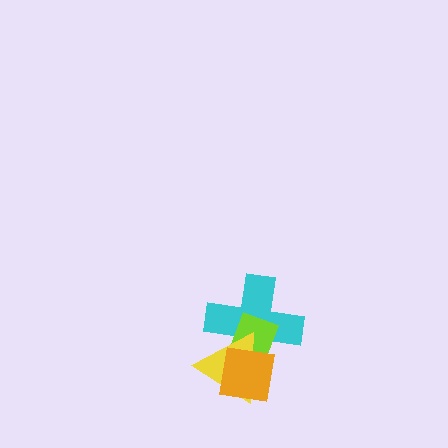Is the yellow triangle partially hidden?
Yes, it is partially covered by another shape.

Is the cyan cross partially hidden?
Yes, it is partially covered by another shape.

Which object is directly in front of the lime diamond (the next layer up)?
The yellow triangle is directly in front of the lime diamond.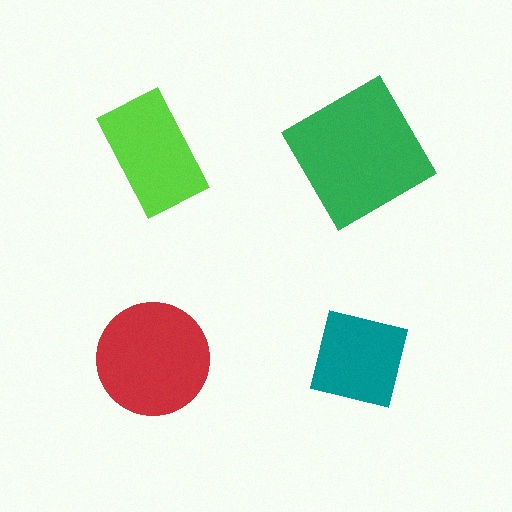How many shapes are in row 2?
2 shapes.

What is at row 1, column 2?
A green square.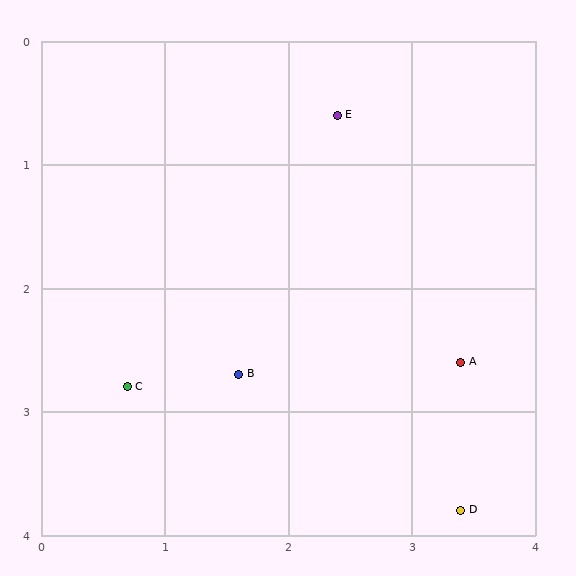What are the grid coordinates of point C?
Point C is at approximately (0.7, 2.8).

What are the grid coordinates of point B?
Point B is at approximately (1.6, 2.7).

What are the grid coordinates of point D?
Point D is at approximately (3.4, 3.8).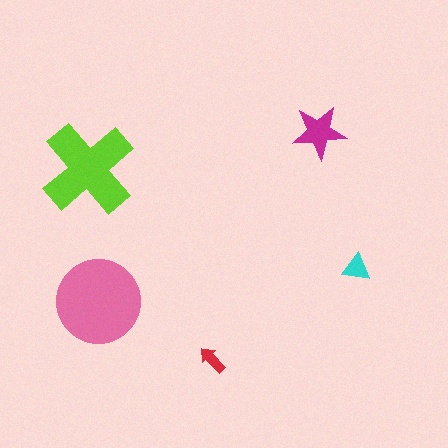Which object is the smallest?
The red arrow.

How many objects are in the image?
There are 5 objects in the image.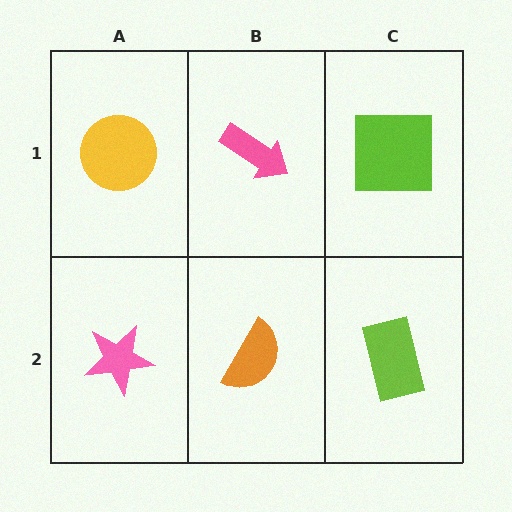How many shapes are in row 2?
3 shapes.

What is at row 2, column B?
An orange semicircle.